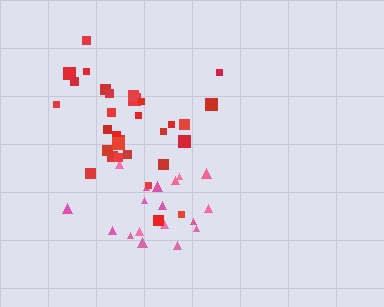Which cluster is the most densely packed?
Pink.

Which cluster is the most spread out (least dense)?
Red.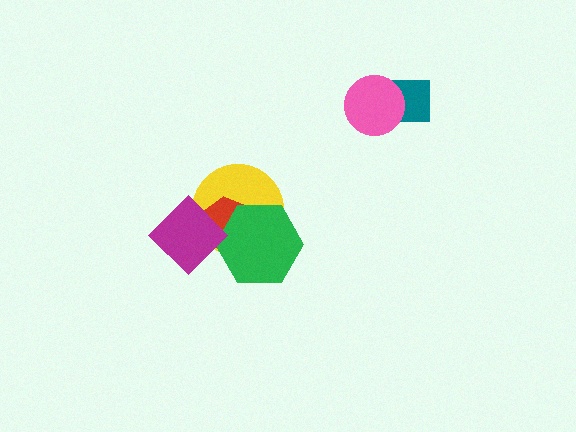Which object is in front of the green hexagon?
The magenta diamond is in front of the green hexagon.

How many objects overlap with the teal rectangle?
1 object overlaps with the teal rectangle.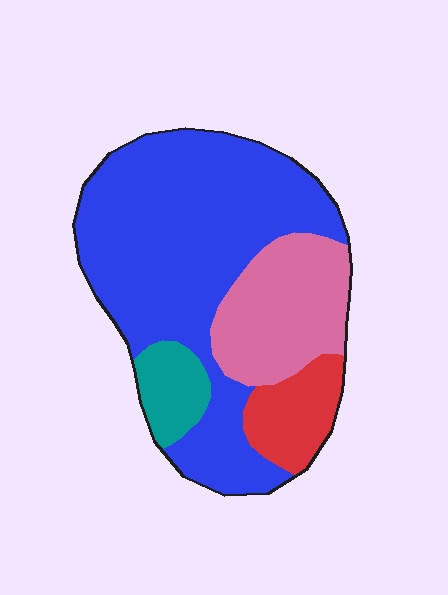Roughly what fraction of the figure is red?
Red takes up about one tenth (1/10) of the figure.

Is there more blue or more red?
Blue.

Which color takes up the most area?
Blue, at roughly 60%.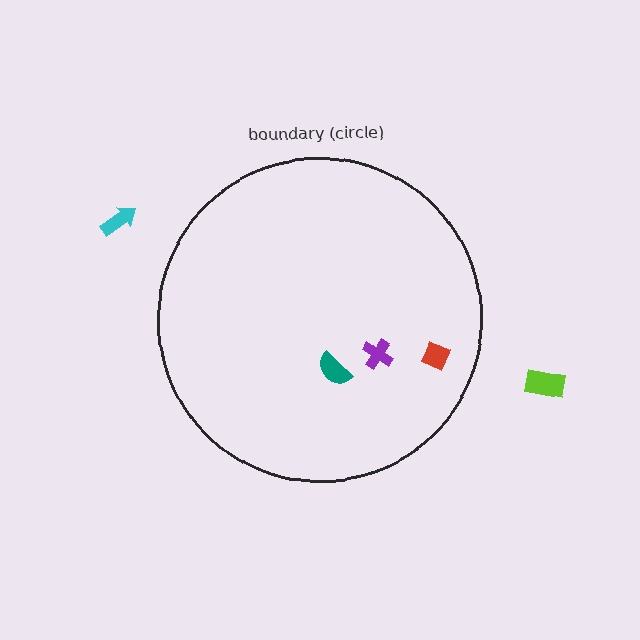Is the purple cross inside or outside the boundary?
Inside.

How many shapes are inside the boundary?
3 inside, 2 outside.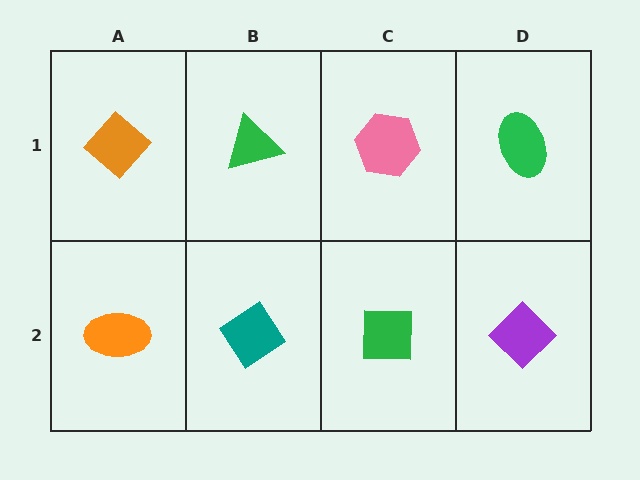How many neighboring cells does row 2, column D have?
2.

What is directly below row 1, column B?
A teal diamond.